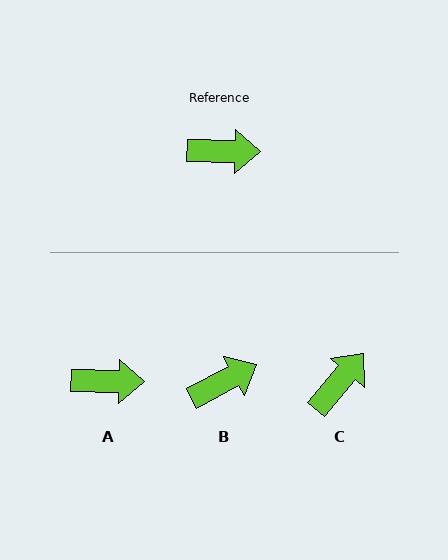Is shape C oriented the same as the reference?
No, it is off by about 50 degrees.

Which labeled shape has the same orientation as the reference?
A.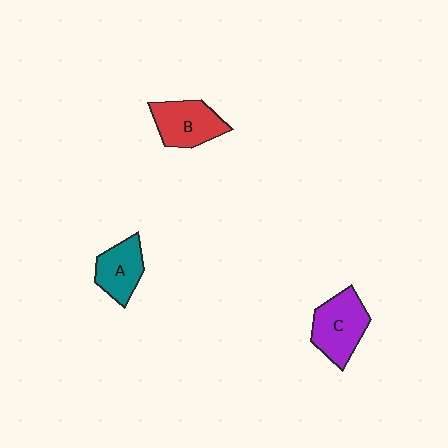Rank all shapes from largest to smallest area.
From largest to smallest: C (purple), B (red), A (teal).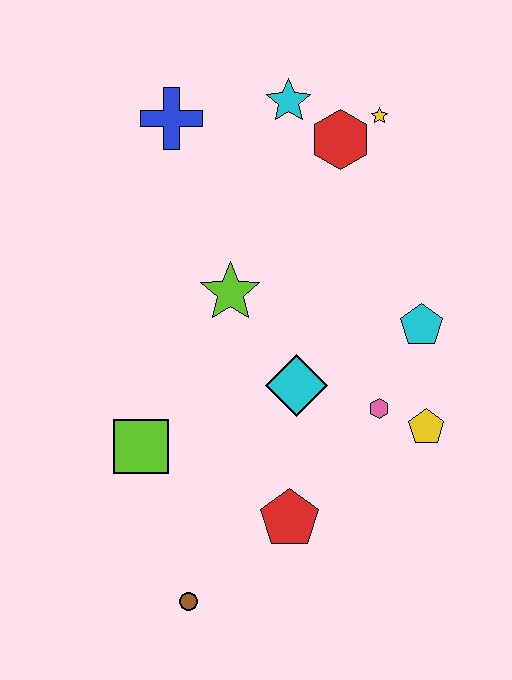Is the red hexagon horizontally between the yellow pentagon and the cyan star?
Yes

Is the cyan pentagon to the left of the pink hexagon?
No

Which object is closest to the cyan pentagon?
The pink hexagon is closest to the cyan pentagon.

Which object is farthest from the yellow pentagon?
The blue cross is farthest from the yellow pentagon.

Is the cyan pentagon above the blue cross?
No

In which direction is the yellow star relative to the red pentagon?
The yellow star is above the red pentagon.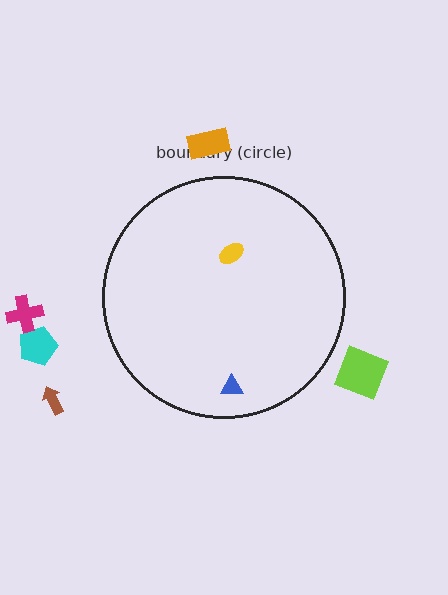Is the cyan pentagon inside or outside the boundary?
Outside.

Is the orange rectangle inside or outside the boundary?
Outside.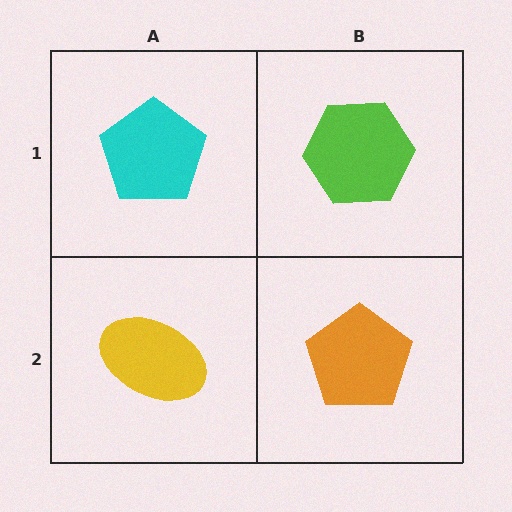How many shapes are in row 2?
2 shapes.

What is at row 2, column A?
A yellow ellipse.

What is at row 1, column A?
A cyan pentagon.